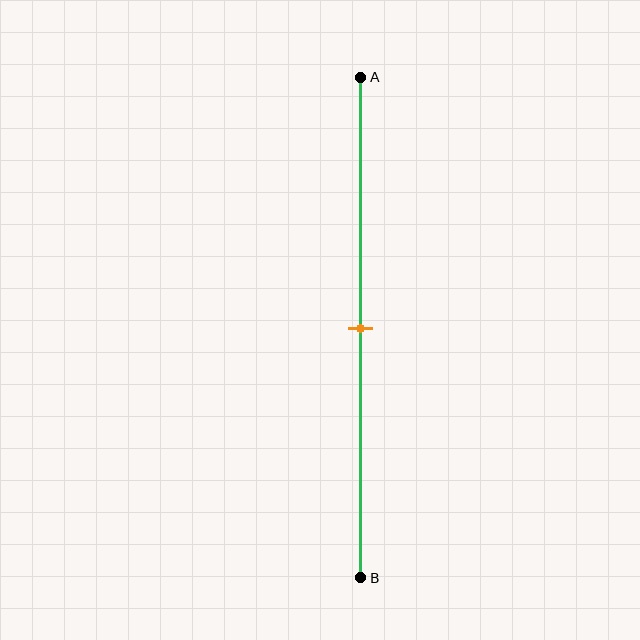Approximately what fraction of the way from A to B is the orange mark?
The orange mark is approximately 50% of the way from A to B.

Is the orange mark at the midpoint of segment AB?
Yes, the mark is approximately at the midpoint.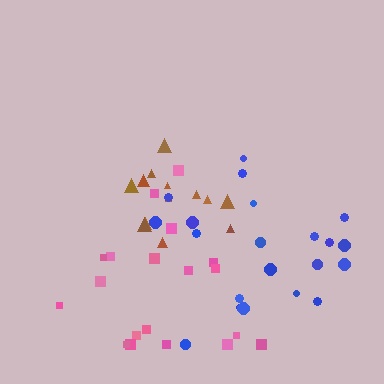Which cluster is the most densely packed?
Brown.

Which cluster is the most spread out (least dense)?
Pink.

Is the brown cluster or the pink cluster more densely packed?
Brown.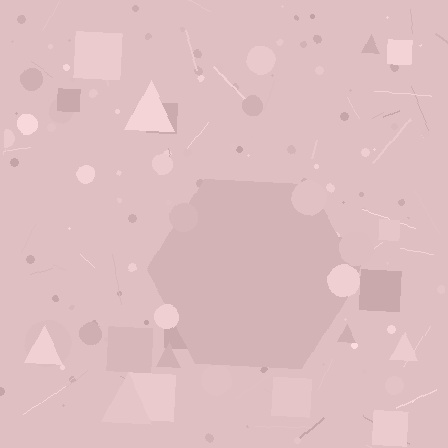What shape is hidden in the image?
A hexagon is hidden in the image.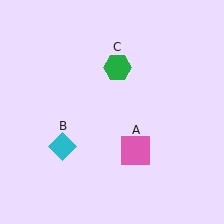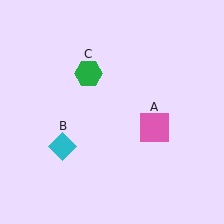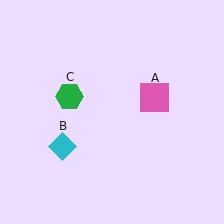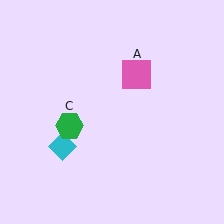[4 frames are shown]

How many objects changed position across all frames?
2 objects changed position: pink square (object A), green hexagon (object C).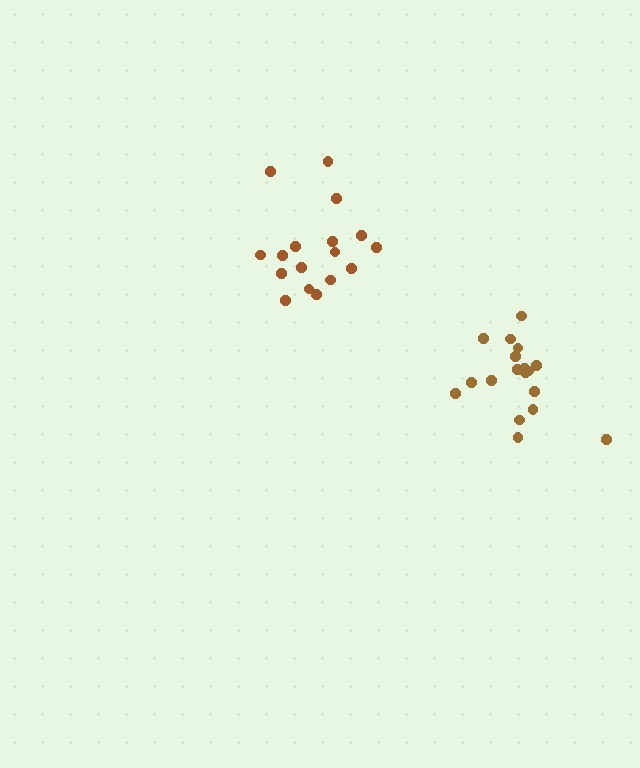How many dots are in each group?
Group 1: 18 dots, Group 2: 17 dots (35 total).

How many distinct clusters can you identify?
There are 2 distinct clusters.